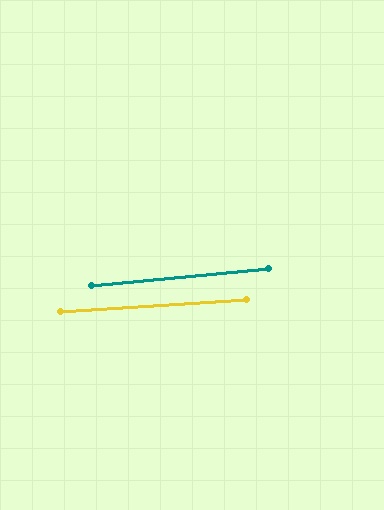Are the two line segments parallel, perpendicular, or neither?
Parallel — their directions differ by only 2.0°.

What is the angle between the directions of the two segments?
Approximately 2 degrees.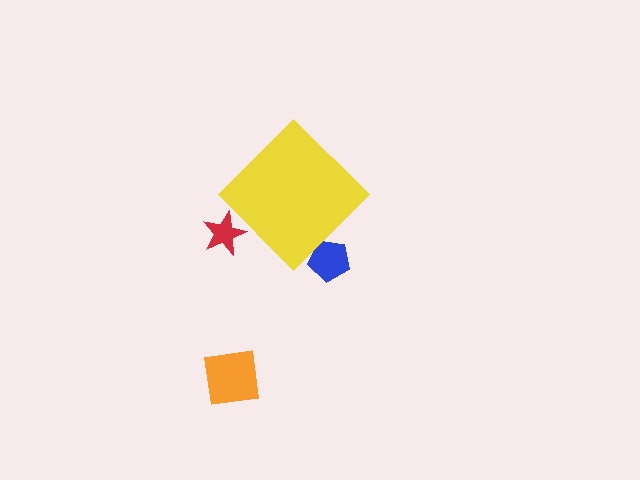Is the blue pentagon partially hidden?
Yes, the blue pentagon is partially hidden behind the yellow diamond.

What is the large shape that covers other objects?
A yellow diamond.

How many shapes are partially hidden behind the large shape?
2 shapes are partially hidden.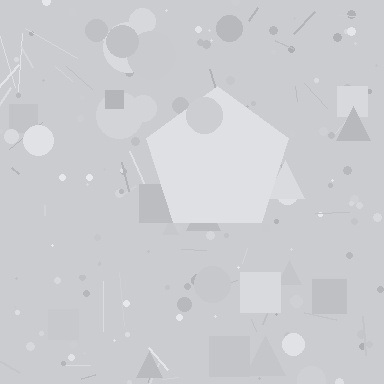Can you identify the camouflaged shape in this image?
The camouflaged shape is a pentagon.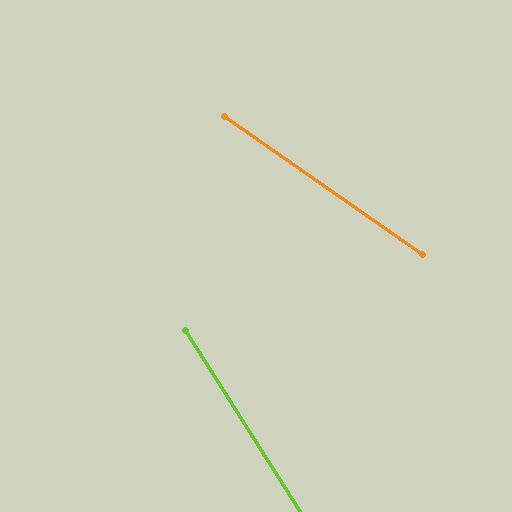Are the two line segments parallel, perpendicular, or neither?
Neither parallel nor perpendicular — they differ by about 23°.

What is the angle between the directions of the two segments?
Approximately 23 degrees.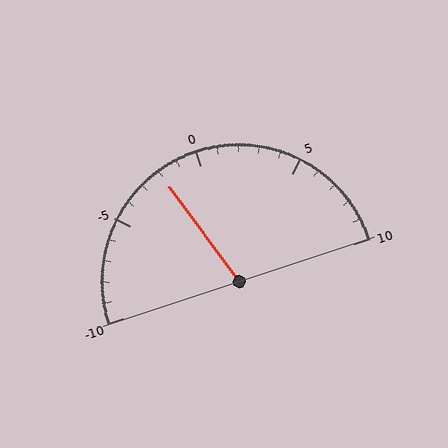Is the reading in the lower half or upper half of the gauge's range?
The reading is in the lower half of the range (-10 to 10).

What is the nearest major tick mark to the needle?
The nearest major tick mark is 0.